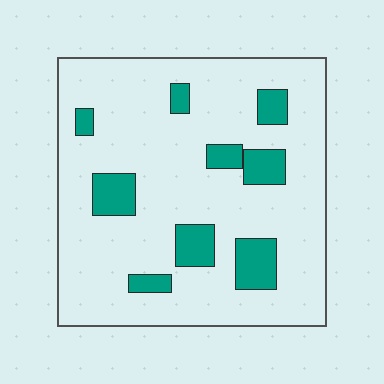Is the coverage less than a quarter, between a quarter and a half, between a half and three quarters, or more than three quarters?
Less than a quarter.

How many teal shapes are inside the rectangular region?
9.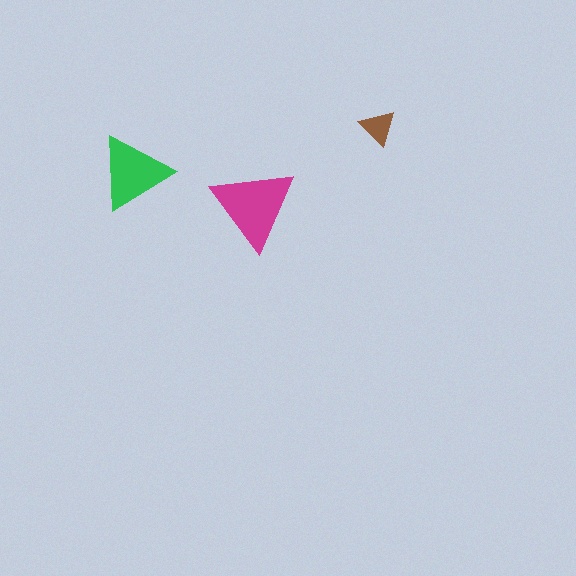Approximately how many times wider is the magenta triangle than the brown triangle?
About 2.5 times wider.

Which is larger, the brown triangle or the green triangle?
The green one.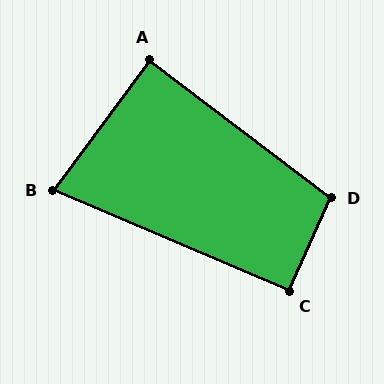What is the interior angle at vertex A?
Approximately 89 degrees (approximately right).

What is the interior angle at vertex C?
Approximately 91 degrees (approximately right).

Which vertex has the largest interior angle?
D, at approximately 103 degrees.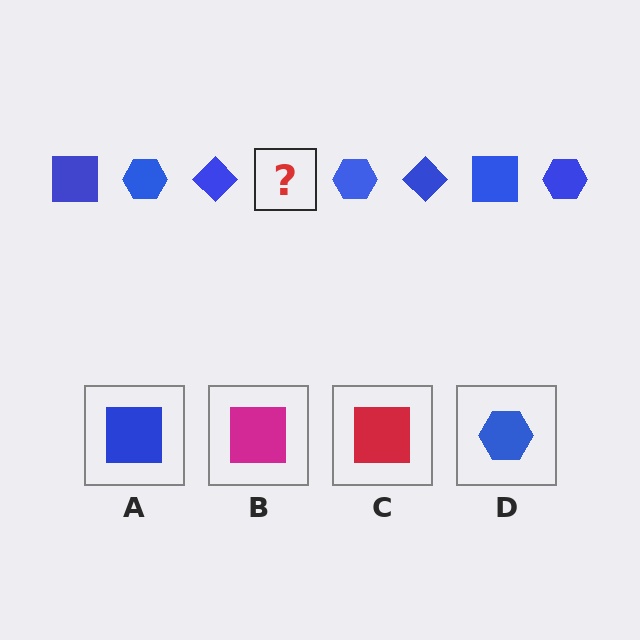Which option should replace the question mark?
Option A.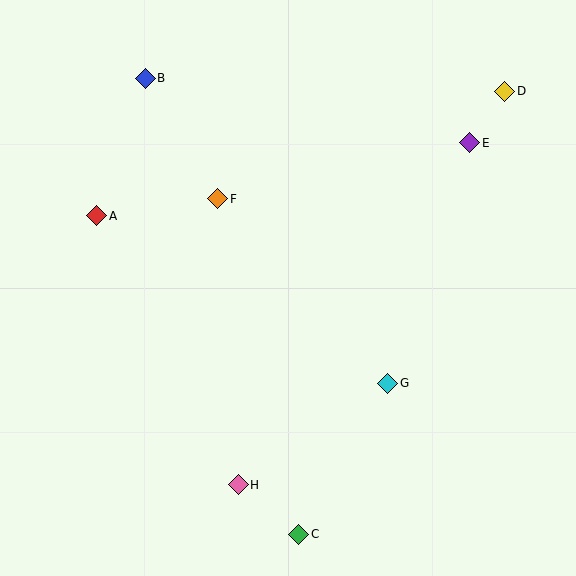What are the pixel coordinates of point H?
Point H is at (238, 485).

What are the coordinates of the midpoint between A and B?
The midpoint between A and B is at (121, 147).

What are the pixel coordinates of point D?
Point D is at (505, 91).